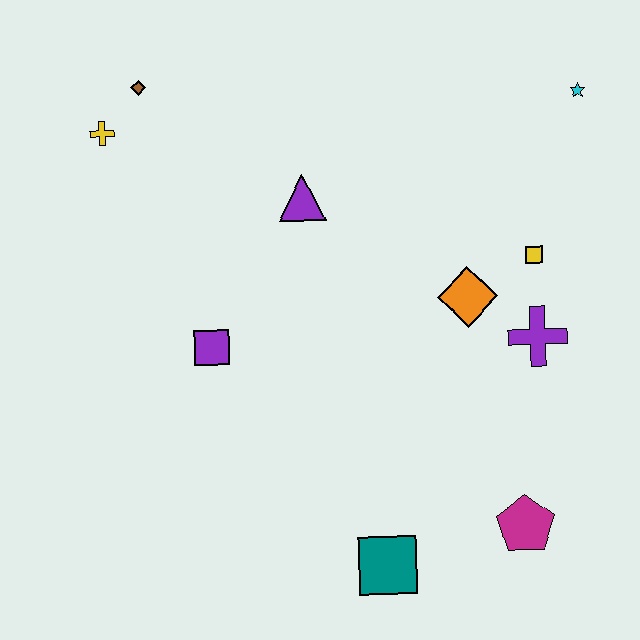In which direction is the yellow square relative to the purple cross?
The yellow square is above the purple cross.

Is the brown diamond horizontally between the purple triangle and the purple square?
No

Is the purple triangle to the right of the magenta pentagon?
No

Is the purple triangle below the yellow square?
No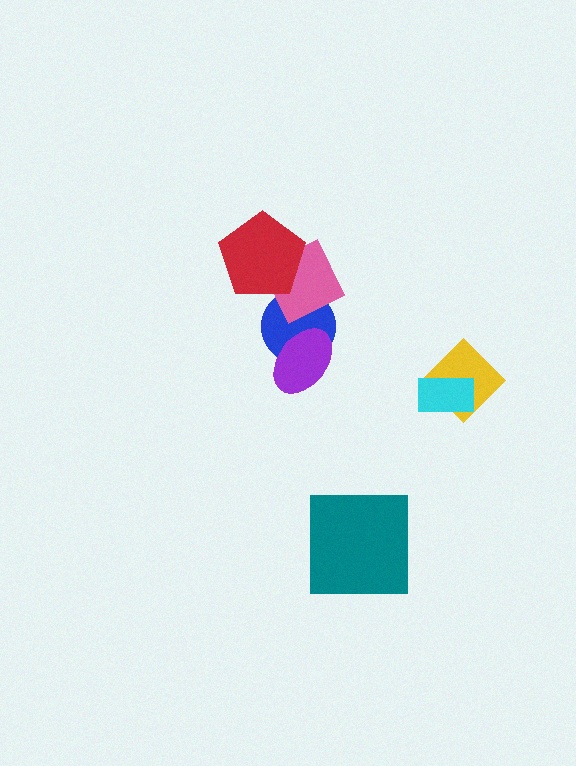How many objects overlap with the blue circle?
2 objects overlap with the blue circle.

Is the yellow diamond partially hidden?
Yes, it is partially covered by another shape.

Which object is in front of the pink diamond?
The red pentagon is in front of the pink diamond.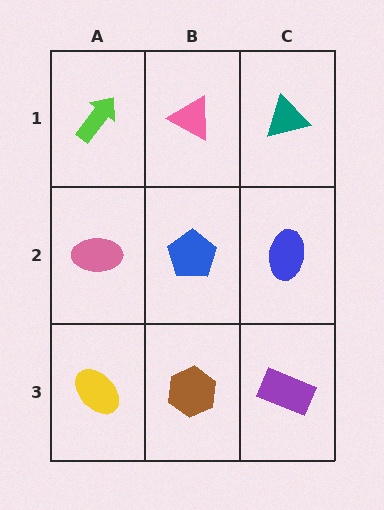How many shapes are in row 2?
3 shapes.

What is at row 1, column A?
A lime arrow.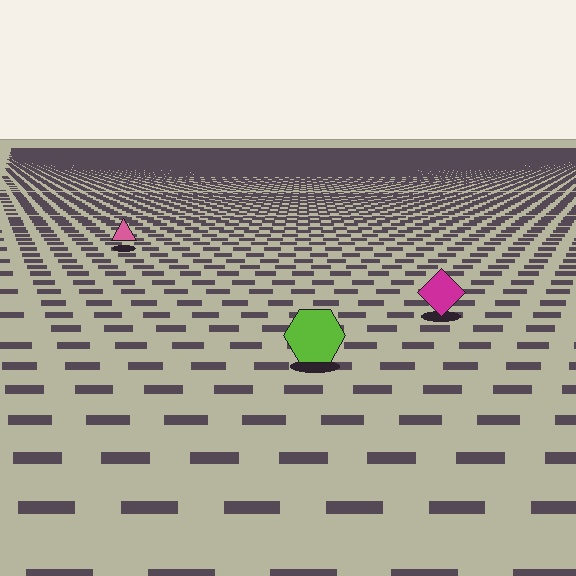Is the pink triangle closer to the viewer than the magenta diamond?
No. The magenta diamond is closer — you can tell from the texture gradient: the ground texture is coarser near it.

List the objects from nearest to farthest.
From nearest to farthest: the lime hexagon, the magenta diamond, the pink triangle.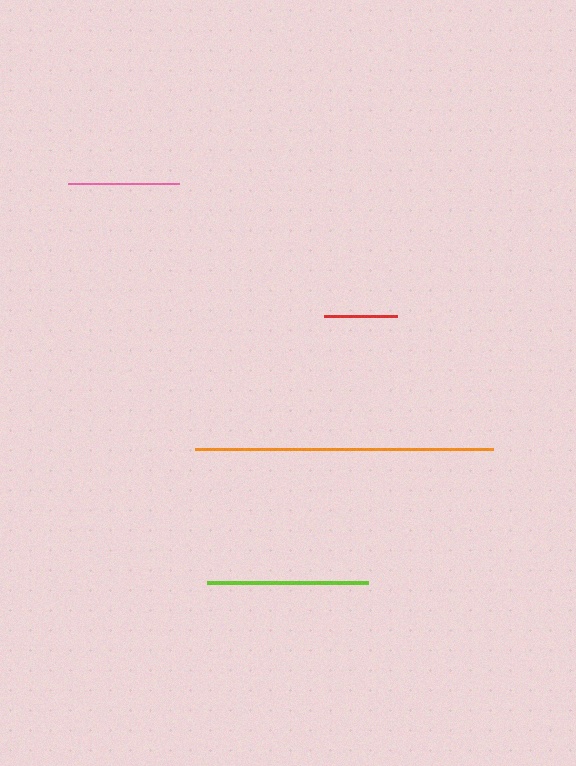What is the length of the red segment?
The red segment is approximately 73 pixels long.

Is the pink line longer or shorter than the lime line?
The lime line is longer than the pink line.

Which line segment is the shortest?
The red line is the shortest at approximately 73 pixels.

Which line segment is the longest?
The orange line is the longest at approximately 299 pixels.